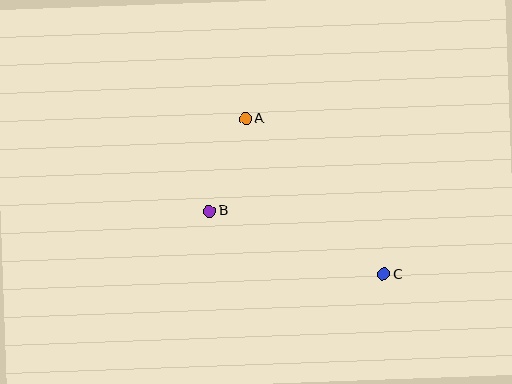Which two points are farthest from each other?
Points A and C are farthest from each other.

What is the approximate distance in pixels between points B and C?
The distance between B and C is approximately 186 pixels.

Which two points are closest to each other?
Points A and B are closest to each other.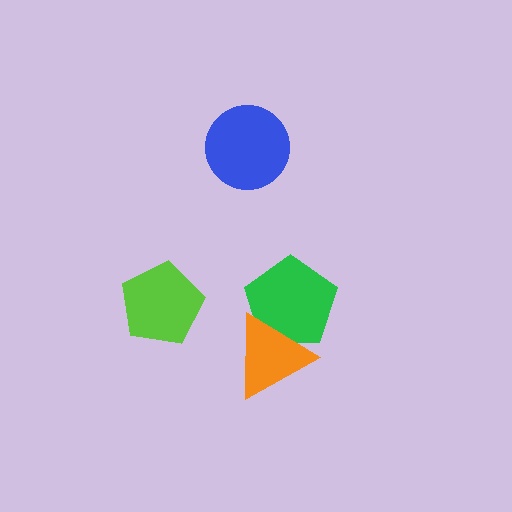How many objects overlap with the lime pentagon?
0 objects overlap with the lime pentagon.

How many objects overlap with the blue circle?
0 objects overlap with the blue circle.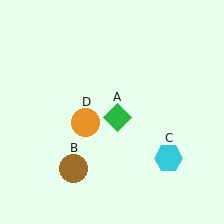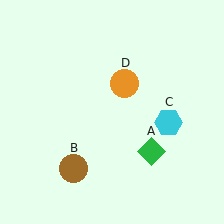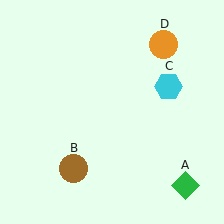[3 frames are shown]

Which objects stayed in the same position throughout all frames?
Brown circle (object B) remained stationary.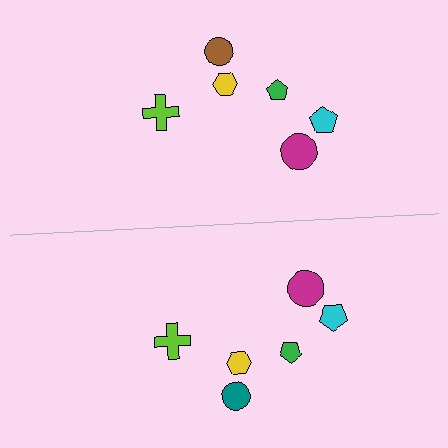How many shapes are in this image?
There are 12 shapes in this image.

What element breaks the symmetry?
The teal circle on the bottom side breaks the symmetry — its mirror counterpart is brown.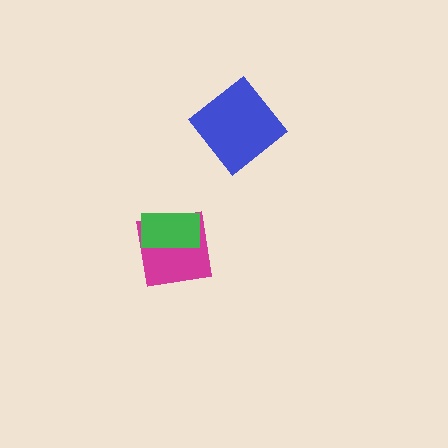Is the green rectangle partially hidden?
No, no other shape covers it.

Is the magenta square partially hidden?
Yes, it is partially covered by another shape.